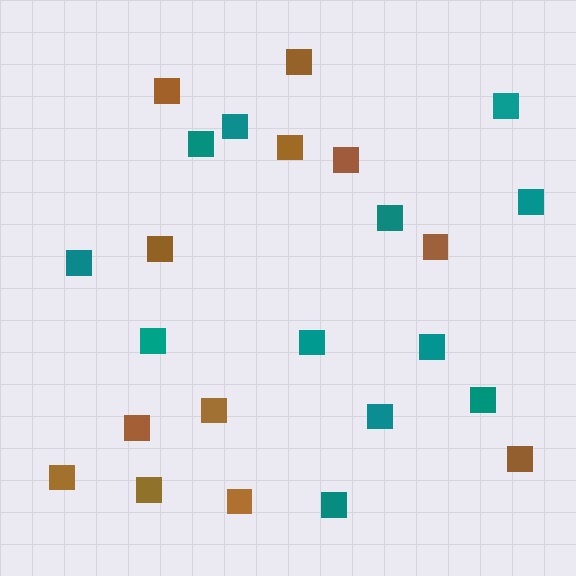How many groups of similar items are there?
There are 2 groups: one group of brown squares (12) and one group of teal squares (12).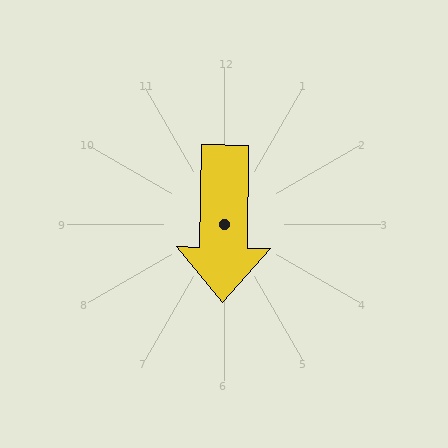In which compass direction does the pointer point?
South.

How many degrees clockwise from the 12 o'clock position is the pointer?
Approximately 181 degrees.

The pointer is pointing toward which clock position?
Roughly 6 o'clock.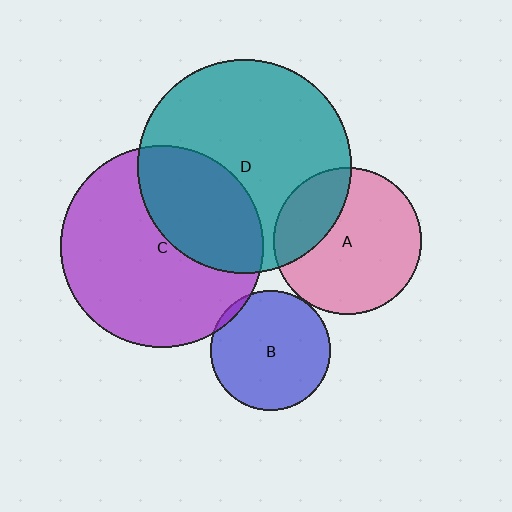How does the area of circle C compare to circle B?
Approximately 2.9 times.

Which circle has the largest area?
Circle D (teal).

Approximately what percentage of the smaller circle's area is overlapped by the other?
Approximately 5%.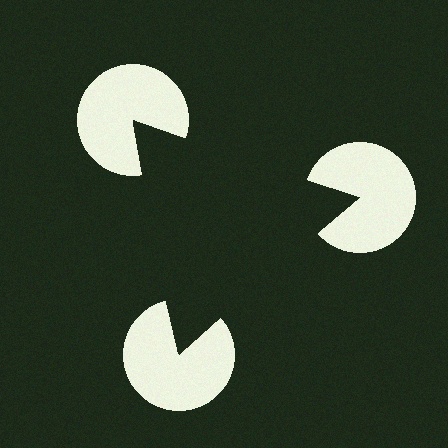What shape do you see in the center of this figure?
An illusory triangle — its edges are inferred from the aligned wedge cuts in the pac-man discs, not physically drawn.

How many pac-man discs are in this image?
There are 3 — one at each vertex of the illusory triangle.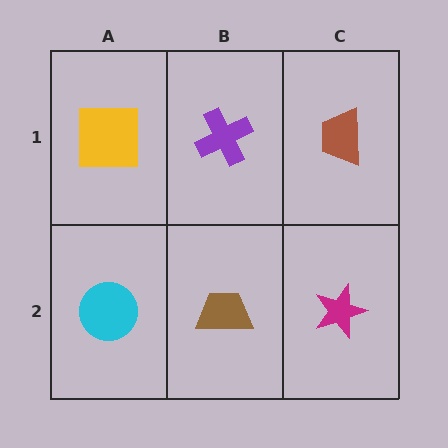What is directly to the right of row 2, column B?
A magenta star.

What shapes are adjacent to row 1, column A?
A cyan circle (row 2, column A), a purple cross (row 1, column B).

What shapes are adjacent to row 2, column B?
A purple cross (row 1, column B), a cyan circle (row 2, column A), a magenta star (row 2, column C).